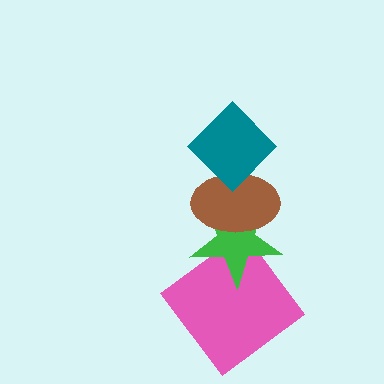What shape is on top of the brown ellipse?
The teal diamond is on top of the brown ellipse.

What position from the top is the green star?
The green star is 3rd from the top.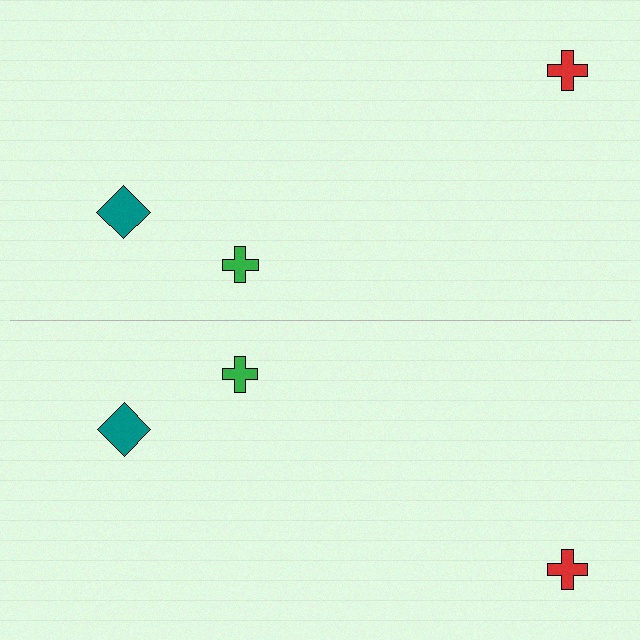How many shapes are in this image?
There are 6 shapes in this image.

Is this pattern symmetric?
Yes, this pattern has bilateral (reflection) symmetry.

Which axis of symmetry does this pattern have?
The pattern has a horizontal axis of symmetry running through the center of the image.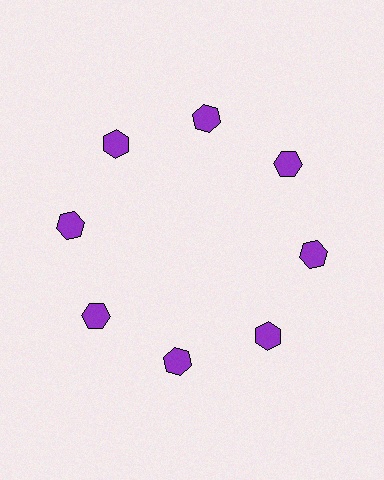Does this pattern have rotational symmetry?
Yes, this pattern has 8-fold rotational symmetry. It looks the same after rotating 45 degrees around the center.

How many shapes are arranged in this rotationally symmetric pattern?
There are 8 shapes, arranged in 8 groups of 1.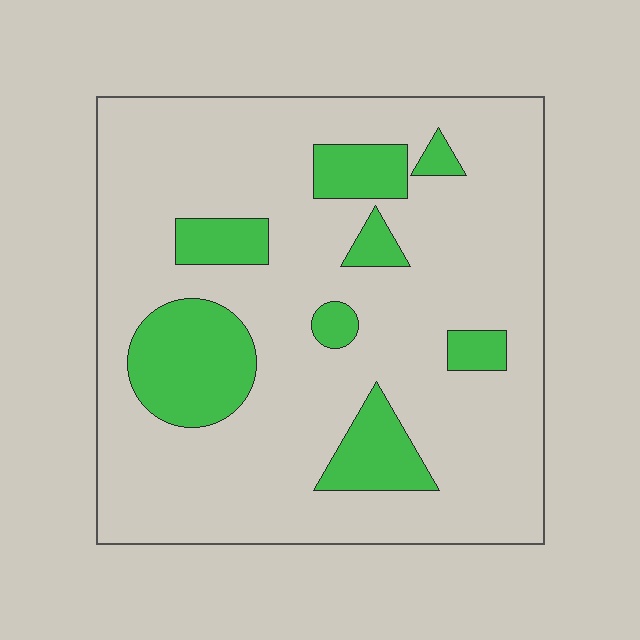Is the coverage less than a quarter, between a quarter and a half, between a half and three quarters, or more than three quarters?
Less than a quarter.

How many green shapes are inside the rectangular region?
8.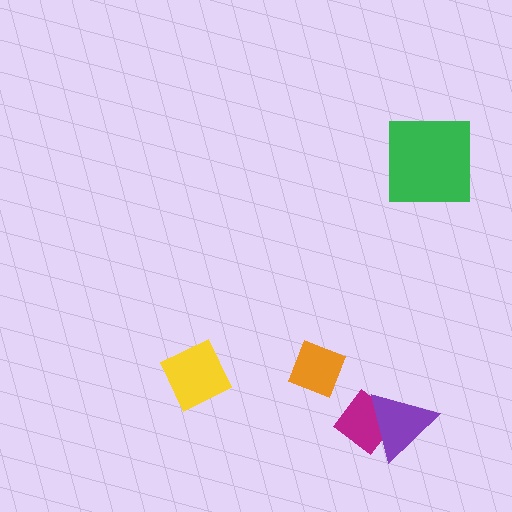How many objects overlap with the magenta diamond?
1 object overlaps with the magenta diamond.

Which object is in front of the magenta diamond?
The purple triangle is in front of the magenta diamond.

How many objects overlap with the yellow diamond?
0 objects overlap with the yellow diamond.